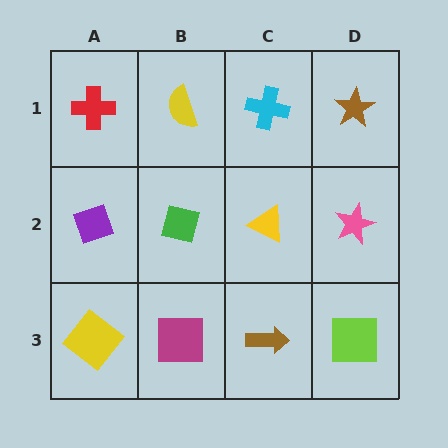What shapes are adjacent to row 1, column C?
A yellow triangle (row 2, column C), a yellow semicircle (row 1, column B), a brown star (row 1, column D).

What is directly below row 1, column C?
A yellow triangle.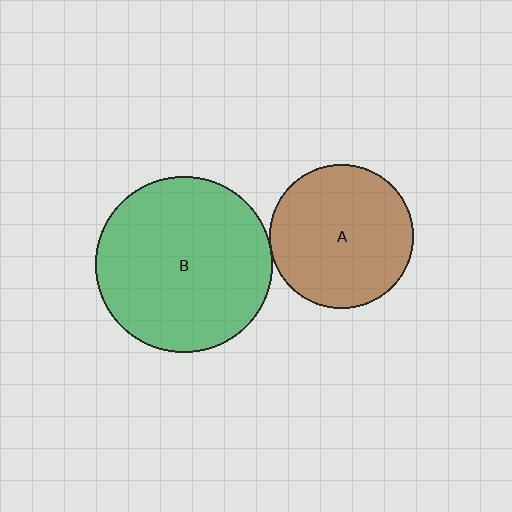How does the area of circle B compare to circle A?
Approximately 1.5 times.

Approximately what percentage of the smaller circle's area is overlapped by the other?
Approximately 5%.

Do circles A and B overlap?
Yes.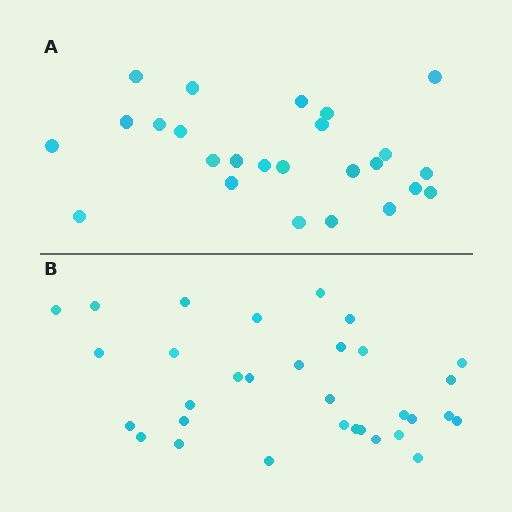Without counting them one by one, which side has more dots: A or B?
Region B (the bottom region) has more dots.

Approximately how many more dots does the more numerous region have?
Region B has roughly 8 or so more dots than region A.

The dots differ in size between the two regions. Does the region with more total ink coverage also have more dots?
No. Region A has more total ink coverage because its dots are larger, but region B actually contains more individual dots. Total area can be misleading — the number of items is what matters here.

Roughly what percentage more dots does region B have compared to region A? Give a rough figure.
About 30% more.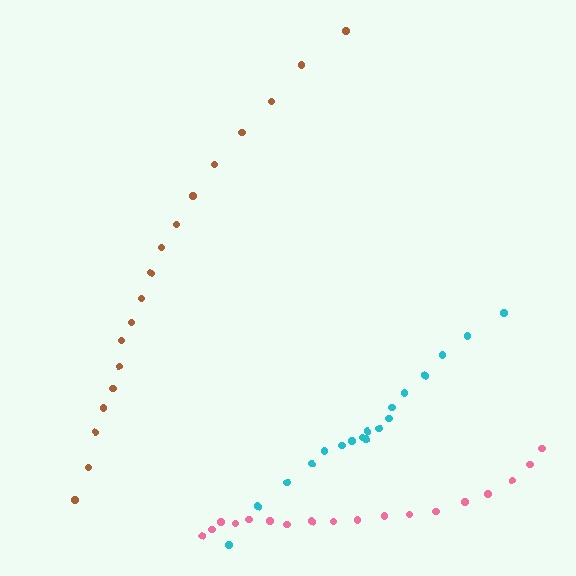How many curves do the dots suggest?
There are 3 distinct paths.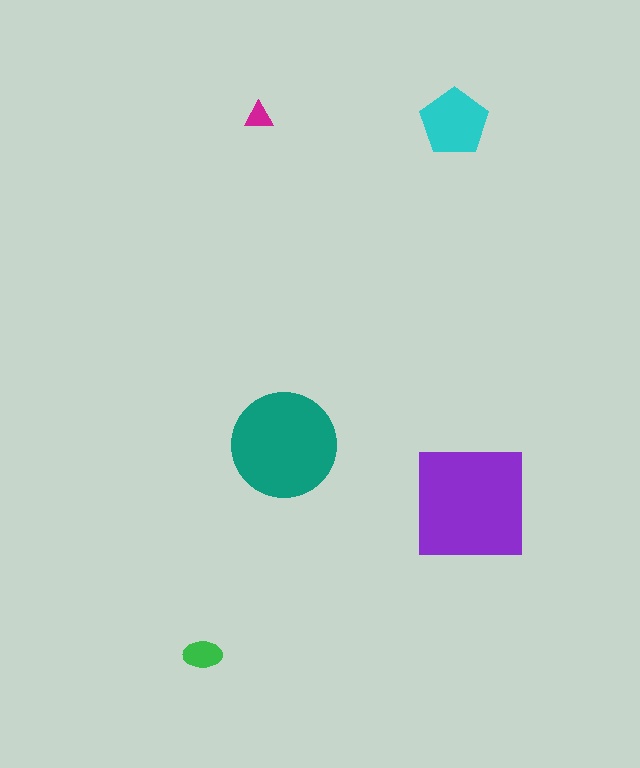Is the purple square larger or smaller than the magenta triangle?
Larger.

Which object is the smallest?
The magenta triangle.